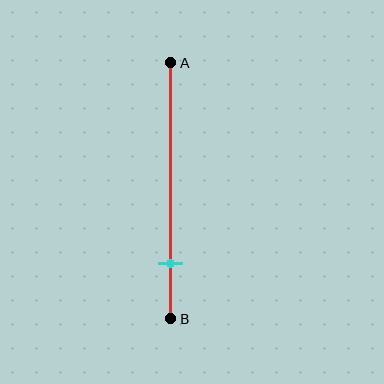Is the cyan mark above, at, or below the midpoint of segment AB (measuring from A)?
The cyan mark is below the midpoint of segment AB.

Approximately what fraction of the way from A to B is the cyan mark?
The cyan mark is approximately 80% of the way from A to B.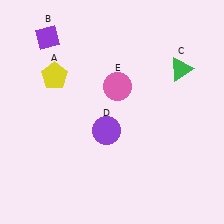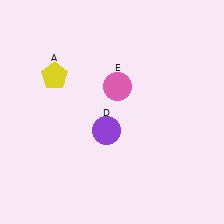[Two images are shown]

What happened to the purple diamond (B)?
The purple diamond (B) was removed in Image 2. It was in the top-left area of Image 1.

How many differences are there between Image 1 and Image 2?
There are 2 differences between the two images.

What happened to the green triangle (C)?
The green triangle (C) was removed in Image 2. It was in the top-right area of Image 1.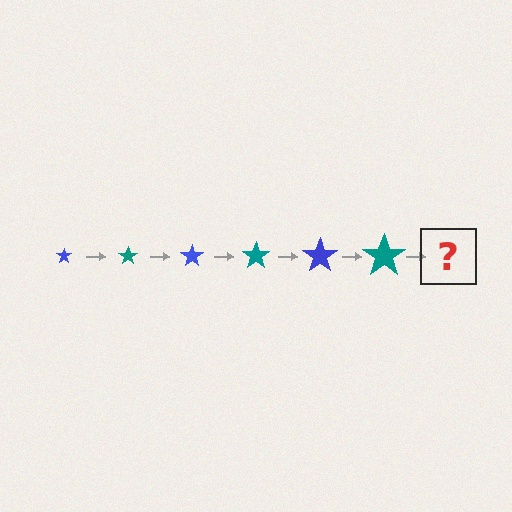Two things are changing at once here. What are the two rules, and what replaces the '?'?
The two rules are that the star grows larger each step and the color cycles through blue and teal. The '?' should be a blue star, larger than the previous one.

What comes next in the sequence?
The next element should be a blue star, larger than the previous one.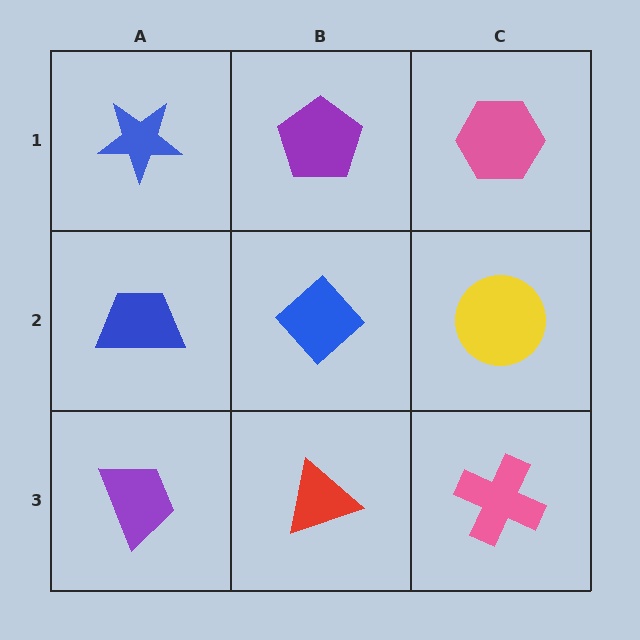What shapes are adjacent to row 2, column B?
A purple pentagon (row 1, column B), a red triangle (row 3, column B), a blue trapezoid (row 2, column A), a yellow circle (row 2, column C).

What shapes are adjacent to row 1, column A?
A blue trapezoid (row 2, column A), a purple pentagon (row 1, column B).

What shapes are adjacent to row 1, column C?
A yellow circle (row 2, column C), a purple pentagon (row 1, column B).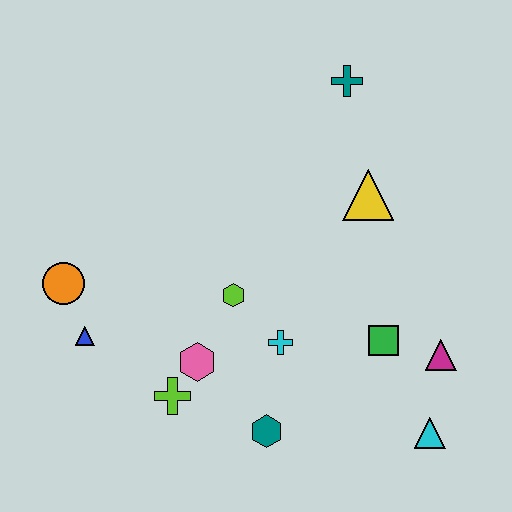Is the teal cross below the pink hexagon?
No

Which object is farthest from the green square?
The orange circle is farthest from the green square.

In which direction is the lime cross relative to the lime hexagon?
The lime cross is below the lime hexagon.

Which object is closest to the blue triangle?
The orange circle is closest to the blue triangle.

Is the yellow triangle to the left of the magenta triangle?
Yes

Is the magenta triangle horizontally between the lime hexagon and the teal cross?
No